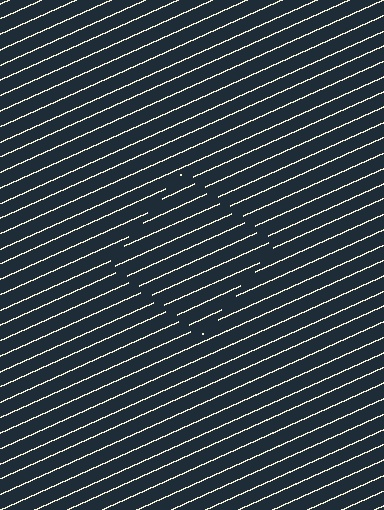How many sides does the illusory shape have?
4 sides — the line-ends trace a square.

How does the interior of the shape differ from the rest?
The interior of the shape contains the same grating, shifted by half a period — the contour is defined by the phase discontinuity where line-ends from the inner and outer gratings abut.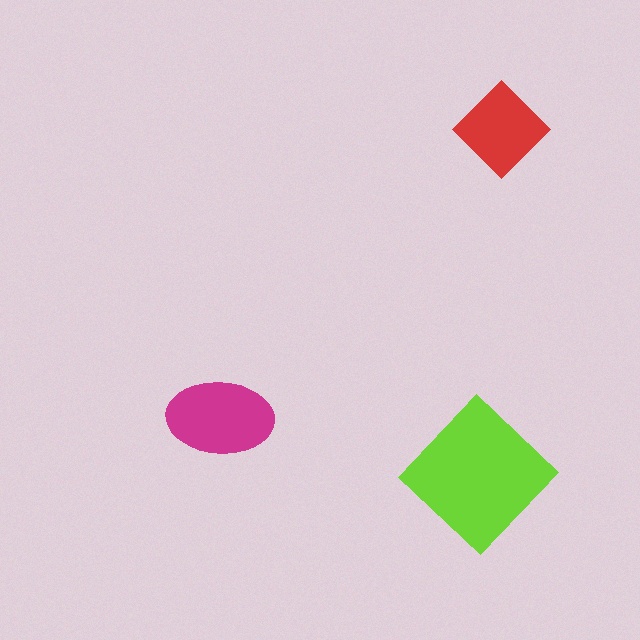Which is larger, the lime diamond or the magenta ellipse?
The lime diamond.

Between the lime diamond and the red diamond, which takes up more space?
The lime diamond.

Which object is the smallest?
The red diamond.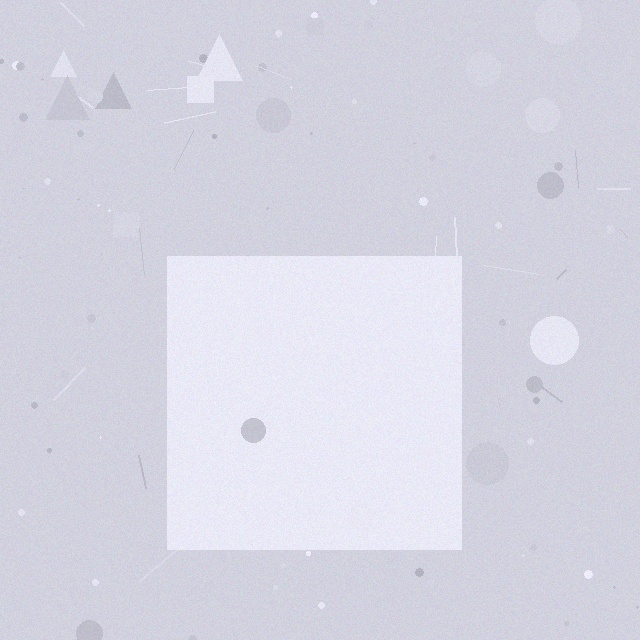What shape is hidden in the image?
A square is hidden in the image.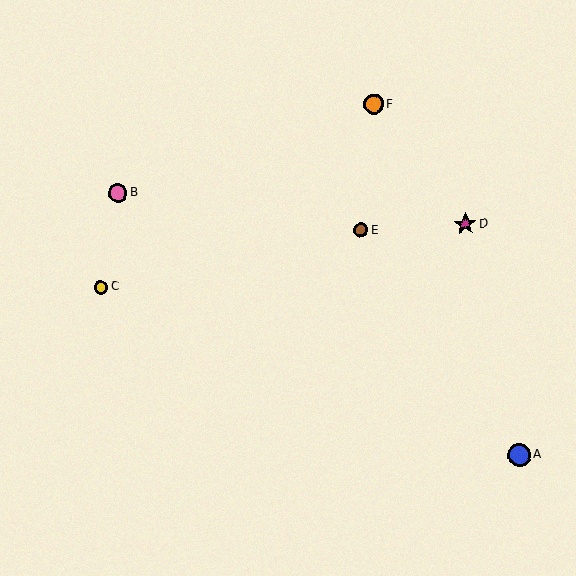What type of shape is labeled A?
Shape A is a blue circle.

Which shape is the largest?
The blue circle (labeled A) is the largest.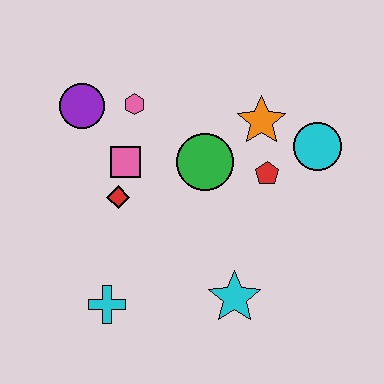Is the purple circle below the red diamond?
No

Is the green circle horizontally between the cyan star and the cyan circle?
No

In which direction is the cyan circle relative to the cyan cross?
The cyan circle is to the right of the cyan cross.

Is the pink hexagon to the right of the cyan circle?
No